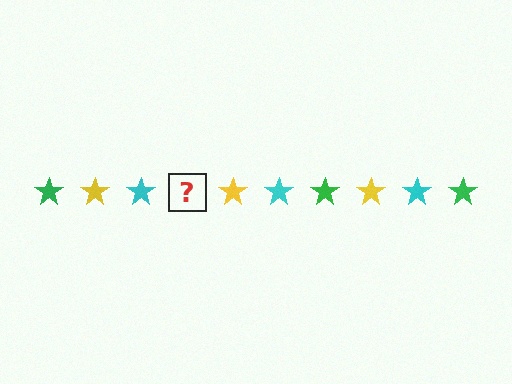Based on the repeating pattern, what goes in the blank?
The blank should be a green star.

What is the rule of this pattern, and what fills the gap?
The rule is that the pattern cycles through green, yellow, cyan stars. The gap should be filled with a green star.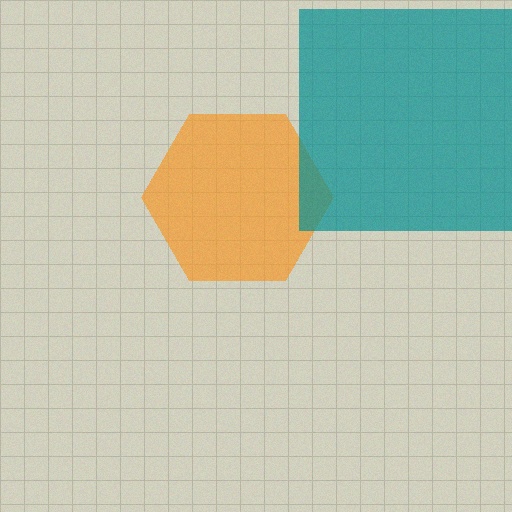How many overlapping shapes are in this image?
There are 2 overlapping shapes in the image.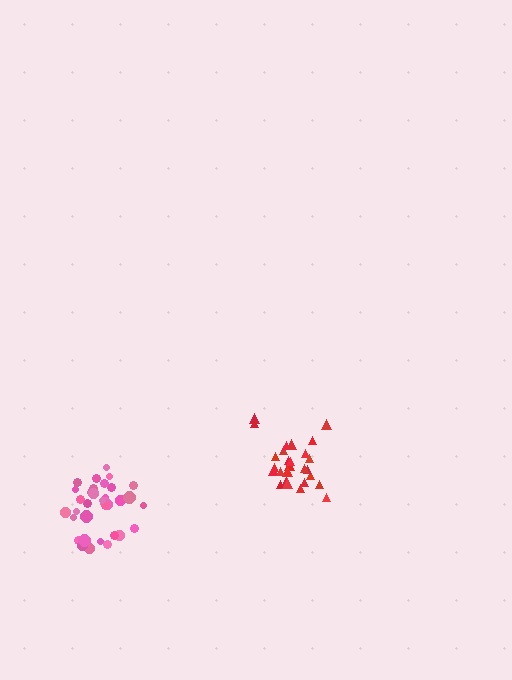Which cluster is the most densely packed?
Pink.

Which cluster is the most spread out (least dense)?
Red.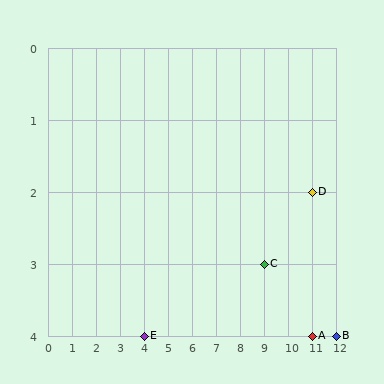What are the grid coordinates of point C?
Point C is at grid coordinates (9, 3).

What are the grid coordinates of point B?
Point B is at grid coordinates (12, 4).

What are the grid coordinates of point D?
Point D is at grid coordinates (11, 2).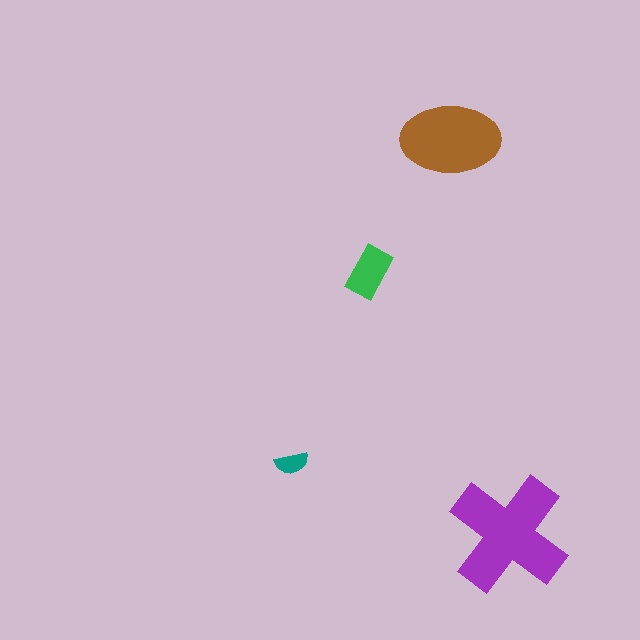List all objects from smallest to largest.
The teal semicircle, the green rectangle, the brown ellipse, the purple cross.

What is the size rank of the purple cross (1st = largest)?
1st.